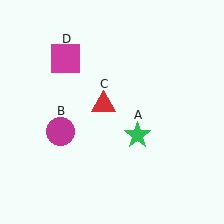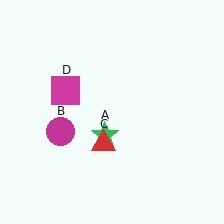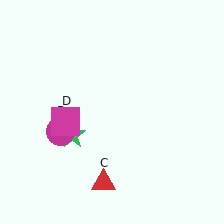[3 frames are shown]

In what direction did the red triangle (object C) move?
The red triangle (object C) moved down.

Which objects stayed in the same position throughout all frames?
Magenta circle (object B) remained stationary.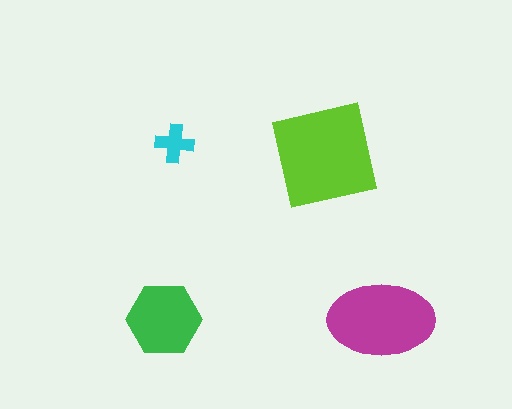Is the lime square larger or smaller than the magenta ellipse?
Larger.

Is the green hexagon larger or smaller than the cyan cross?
Larger.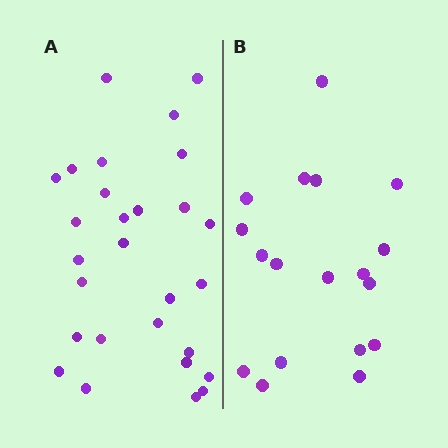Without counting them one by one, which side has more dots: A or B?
Region A (the left region) has more dots.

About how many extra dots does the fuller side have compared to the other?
Region A has roughly 10 or so more dots than region B.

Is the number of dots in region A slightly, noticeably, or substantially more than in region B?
Region A has substantially more. The ratio is roughly 1.6 to 1.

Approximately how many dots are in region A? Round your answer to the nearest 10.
About 30 dots. (The exact count is 28, which rounds to 30.)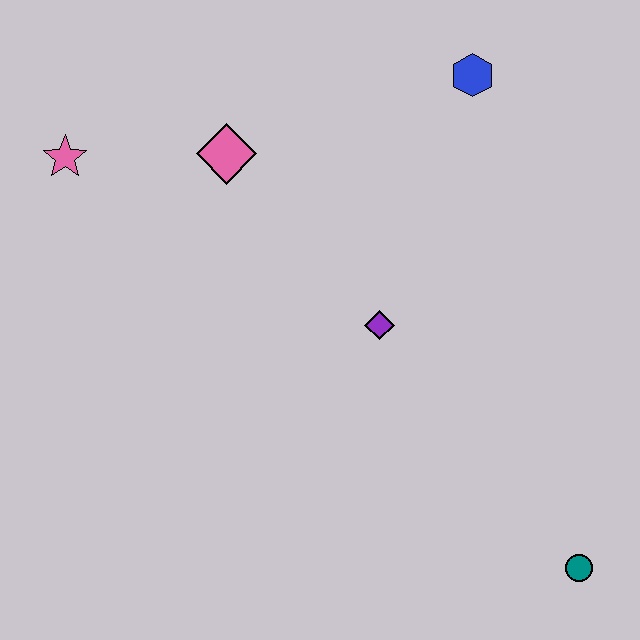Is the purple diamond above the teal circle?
Yes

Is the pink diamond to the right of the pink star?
Yes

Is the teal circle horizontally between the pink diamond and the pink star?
No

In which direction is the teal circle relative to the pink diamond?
The teal circle is below the pink diamond.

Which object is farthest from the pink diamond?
The teal circle is farthest from the pink diamond.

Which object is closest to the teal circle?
The purple diamond is closest to the teal circle.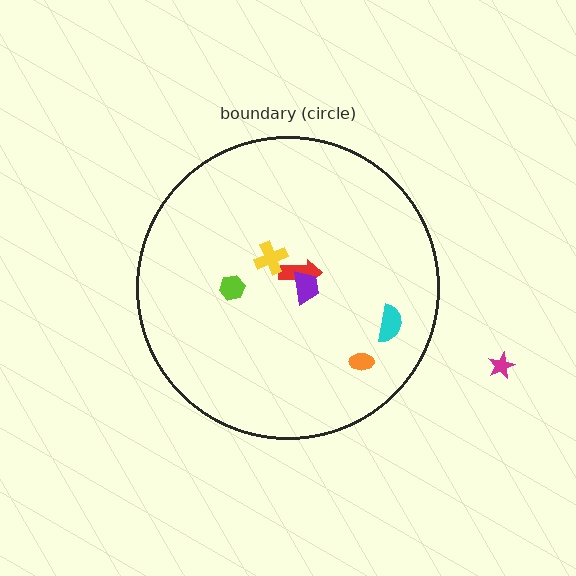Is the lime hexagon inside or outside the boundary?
Inside.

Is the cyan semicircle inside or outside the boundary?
Inside.